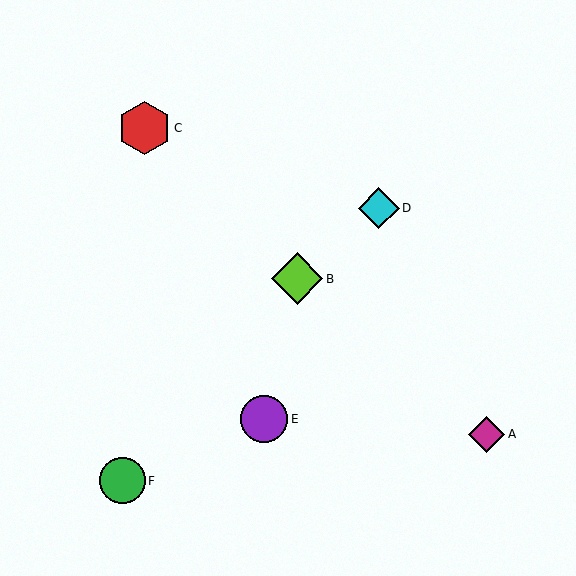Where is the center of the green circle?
The center of the green circle is at (122, 481).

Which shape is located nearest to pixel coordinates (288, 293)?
The lime diamond (labeled B) at (297, 279) is nearest to that location.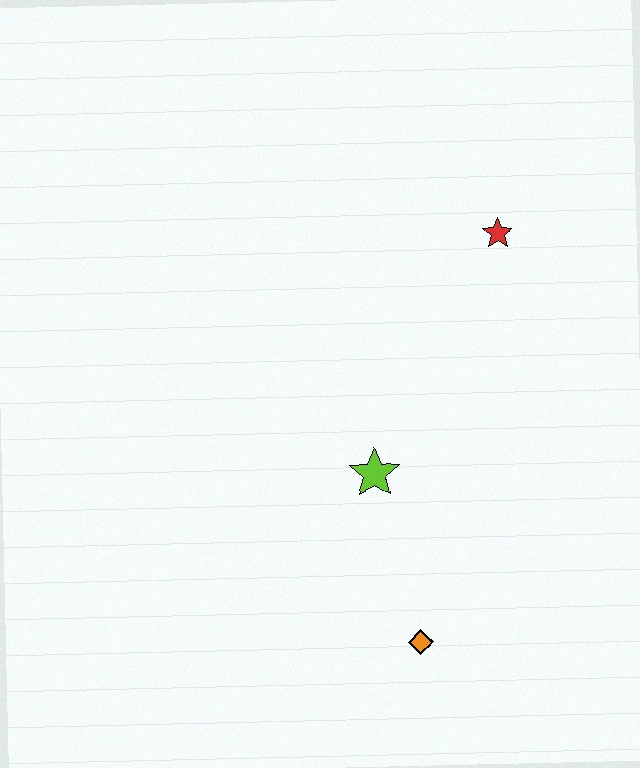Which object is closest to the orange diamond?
The lime star is closest to the orange diamond.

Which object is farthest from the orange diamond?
The red star is farthest from the orange diamond.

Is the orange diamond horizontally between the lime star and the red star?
Yes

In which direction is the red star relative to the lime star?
The red star is above the lime star.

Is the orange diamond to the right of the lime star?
Yes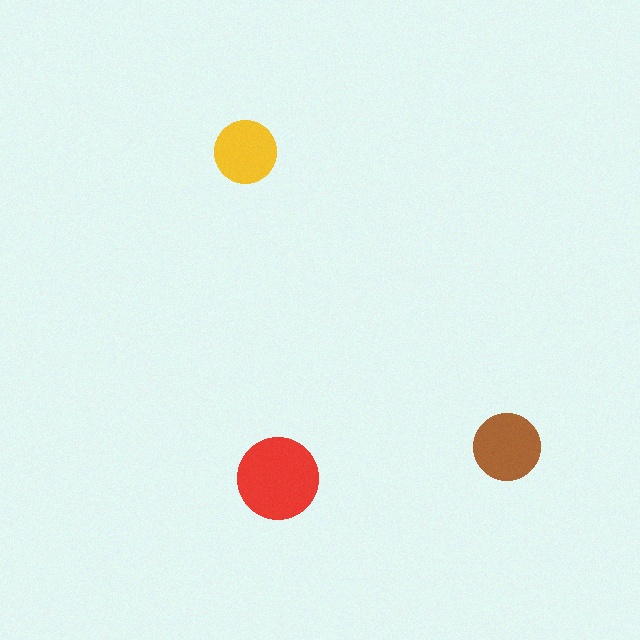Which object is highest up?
The yellow circle is topmost.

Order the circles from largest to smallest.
the red one, the brown one, the yellow one.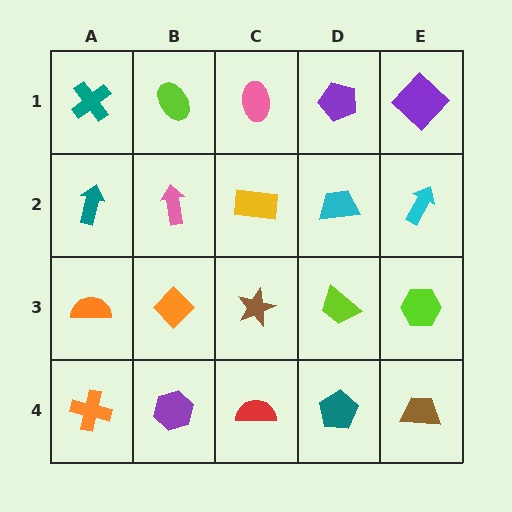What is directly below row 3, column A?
An orange cross.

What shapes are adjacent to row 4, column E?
A lime hexagon (row 3, column E), a teal pentagon (row 4, column D).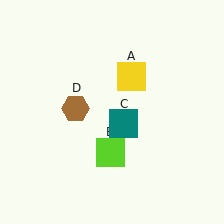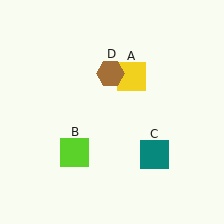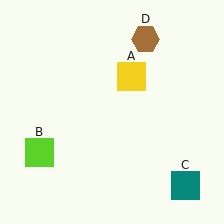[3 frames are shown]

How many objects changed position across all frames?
3 objects changed position: lime square (object B), teal square (object C), brown hexagon (object D).